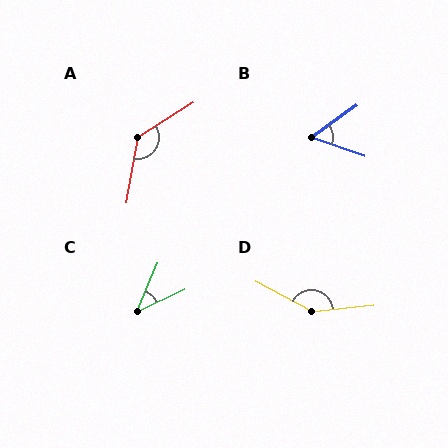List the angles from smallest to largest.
C (41°), B (54°), A (132°), D (146°).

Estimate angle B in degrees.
Approximately 54 degrees.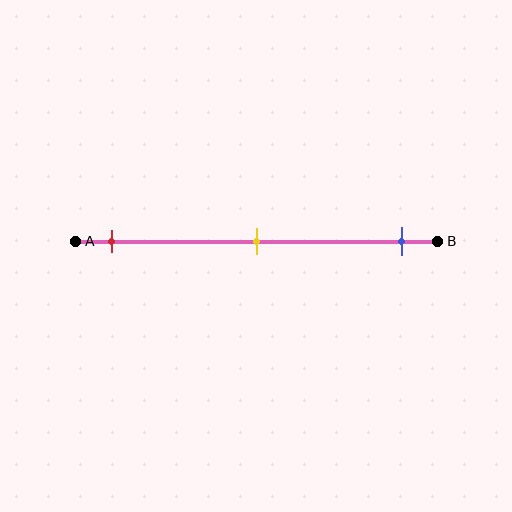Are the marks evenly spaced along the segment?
Yes, the marks are approximately evenly spaced.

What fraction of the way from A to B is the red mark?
The red mark is approximately 10% (0.1) of the way from A to B.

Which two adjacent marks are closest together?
The red and yellow marks are the closest adjacent pair.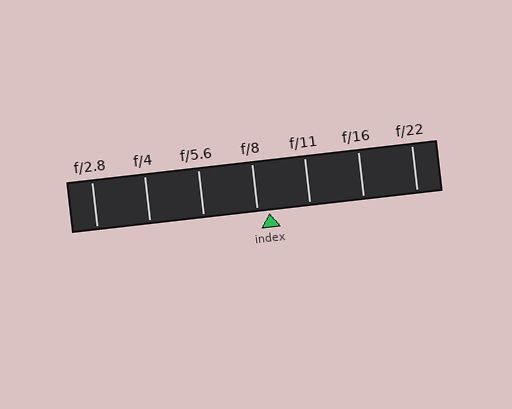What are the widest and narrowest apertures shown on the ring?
The widest aperture shown is f/2.8 and the narrowest is f/22.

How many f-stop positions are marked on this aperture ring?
There are 7 f-stop positions marked.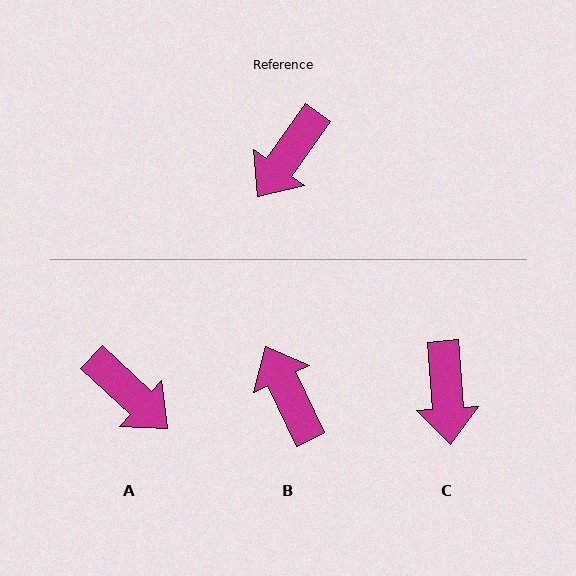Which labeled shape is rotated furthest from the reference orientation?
B, about 119 degrees away.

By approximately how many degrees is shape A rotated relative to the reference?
Approximately 82 degrees counter-clockwise.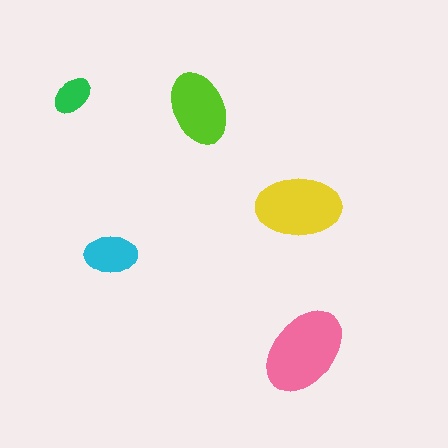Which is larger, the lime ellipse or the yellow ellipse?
The yellow one.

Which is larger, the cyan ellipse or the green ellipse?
The cyan one.